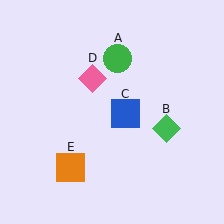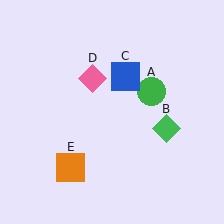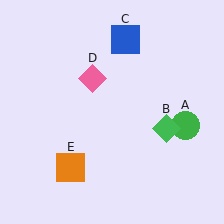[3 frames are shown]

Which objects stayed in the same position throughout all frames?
Green diamond (object B) and pink diamond (object D) and orange square (object E) remained stationary.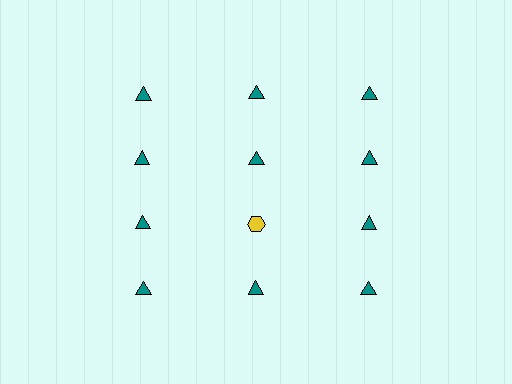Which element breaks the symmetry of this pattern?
The yellow hexagon in the third row, second from left column breaks the symmetry. All other shapes are teal triangles.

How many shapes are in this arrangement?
There are 12 shapes arranged in a grid pattern.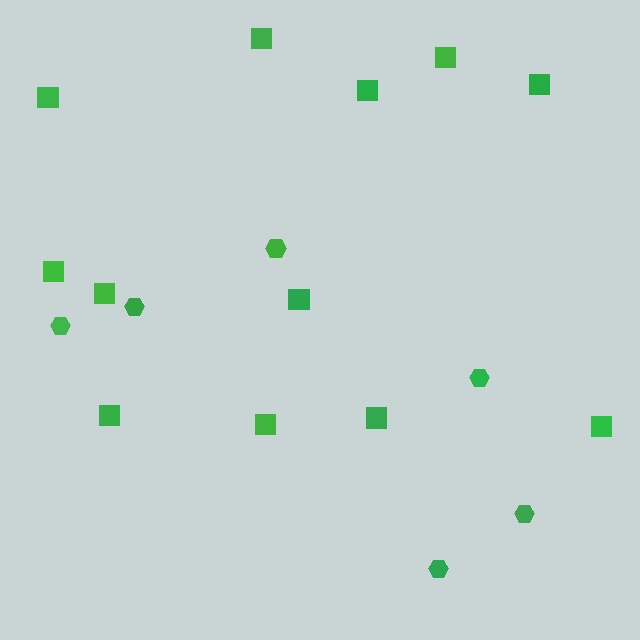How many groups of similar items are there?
There are 2 groups: one group of hexagons (6) and one group of squares (12).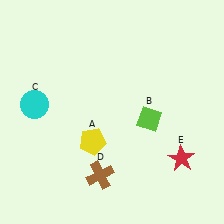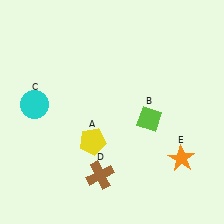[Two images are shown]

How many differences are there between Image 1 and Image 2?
There is 1 difference between the two images.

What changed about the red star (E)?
In Image 1, E is red. In Image 2, it changed to orange.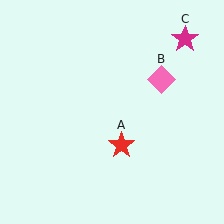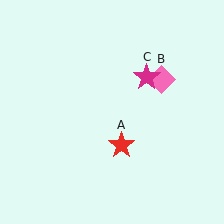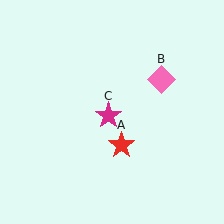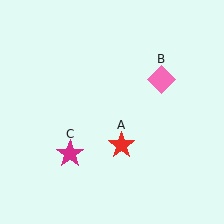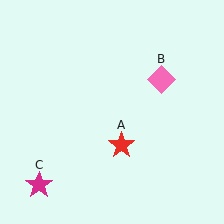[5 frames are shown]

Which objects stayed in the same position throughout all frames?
Red star (object A) and pink diamond (object B) remained stationary.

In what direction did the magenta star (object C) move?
The magenta star (object C) moved down and to the left.